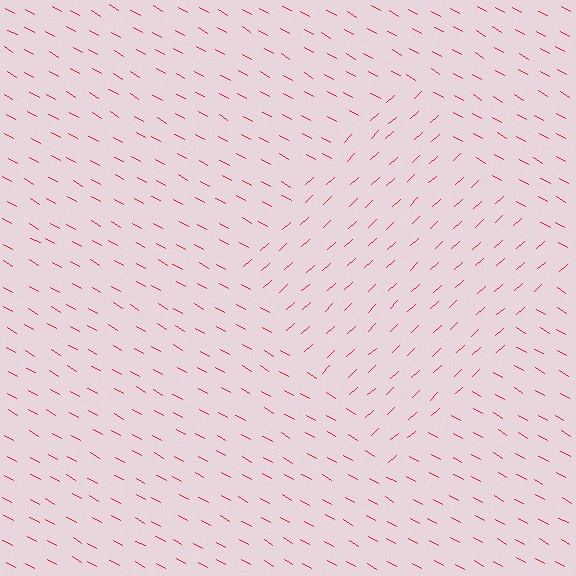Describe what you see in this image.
The image is filled with small red line segments. A diamond region in the image has lines oriented differently from the surrounding lines, creating a visible texture boundary.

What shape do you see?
I see a diamond.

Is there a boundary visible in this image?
Yes, there is a texture boundary formed by a change in line orientation.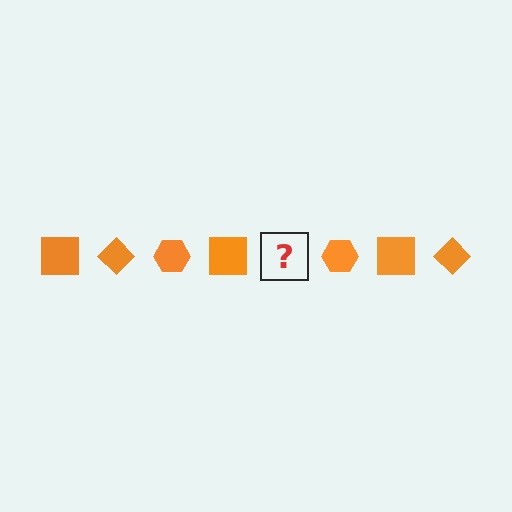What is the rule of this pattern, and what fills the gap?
The rule is that the pattern cycles through square, diamond, hexagon shapes in orange. The gap should be filled with an orange diamond.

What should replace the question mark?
The question mark should be replaced with an orange diamond.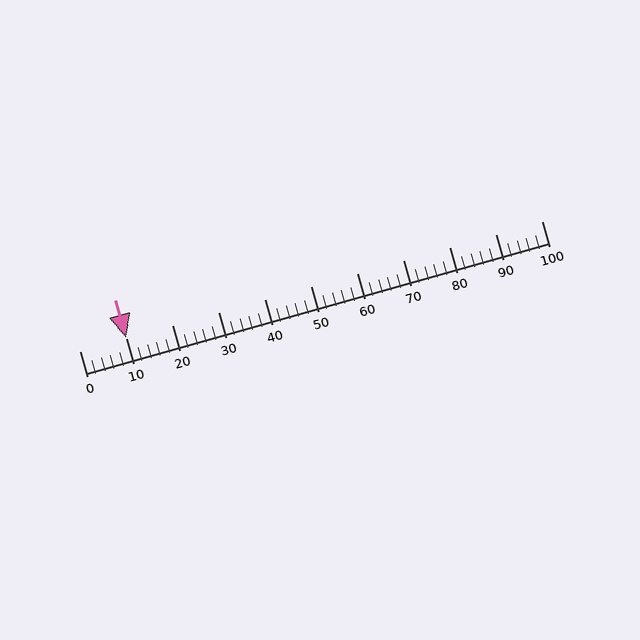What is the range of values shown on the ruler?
The ruler shows values from 0 to 100.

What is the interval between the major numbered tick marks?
The major tick marks are spaced 10 units apart.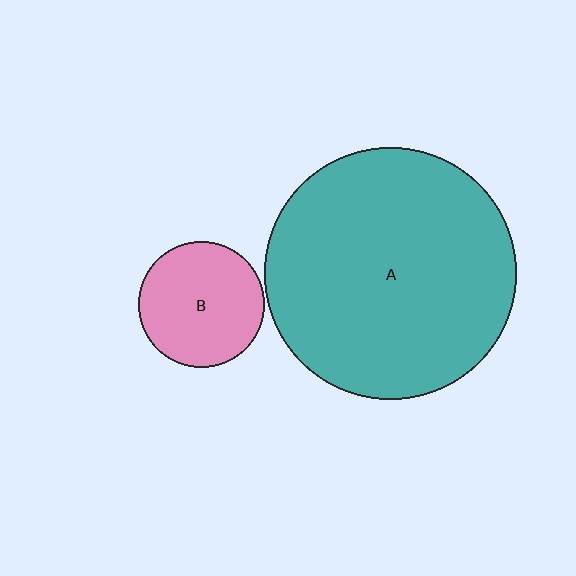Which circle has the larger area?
Circle A (teal).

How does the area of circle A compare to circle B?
Approximately 4.0 times.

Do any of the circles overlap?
No, none of the circles overlap.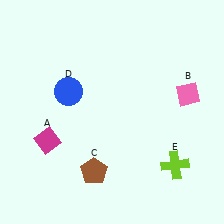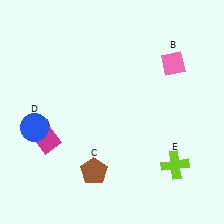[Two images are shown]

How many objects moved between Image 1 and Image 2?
2 objects moved between the two images.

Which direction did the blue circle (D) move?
The blue circle (D) moved down.